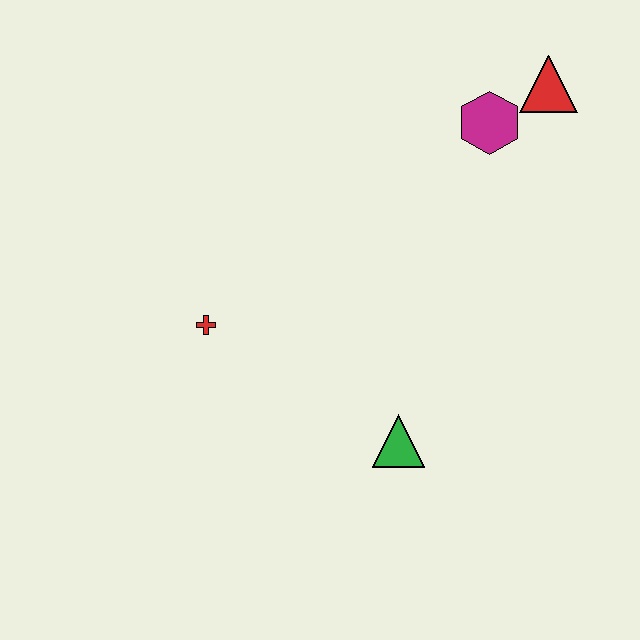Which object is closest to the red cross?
The green triangle is closest to the red cross.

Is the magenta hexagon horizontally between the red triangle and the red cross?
Yes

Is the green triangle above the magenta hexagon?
No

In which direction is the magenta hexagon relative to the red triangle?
The magenta hexagon is to the left of the red triangle.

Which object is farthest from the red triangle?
The red cross is farthest from the red triangle.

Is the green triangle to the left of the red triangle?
Yes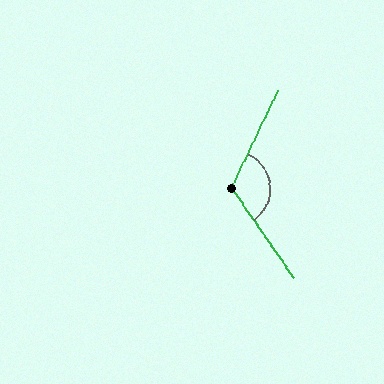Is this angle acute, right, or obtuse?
It is obtuse.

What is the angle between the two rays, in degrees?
Approximately 120 degrees.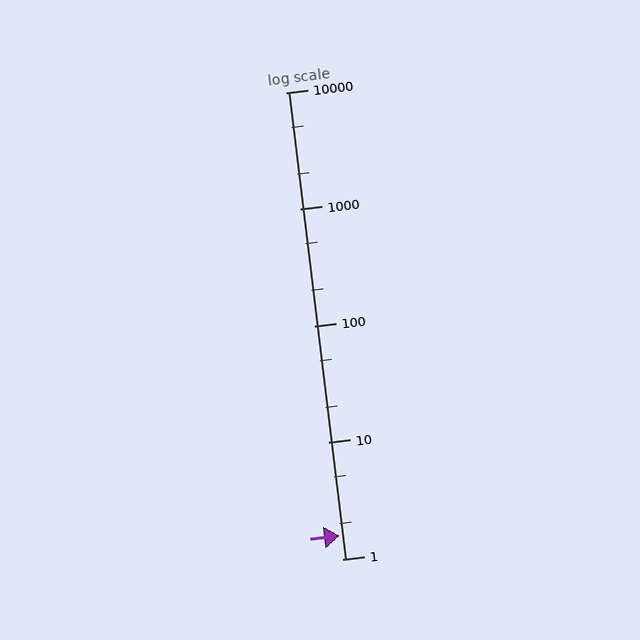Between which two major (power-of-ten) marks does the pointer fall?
The pointer is between 1 and 10.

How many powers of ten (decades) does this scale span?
The scale spans 4 decades, from 1 to 10000.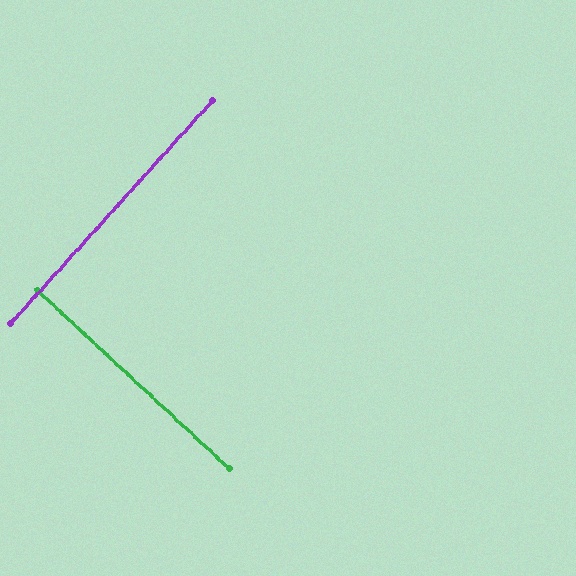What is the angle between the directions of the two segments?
Approximately 89 degrees.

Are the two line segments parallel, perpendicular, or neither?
Perpendicular — they meet at approximately 89°.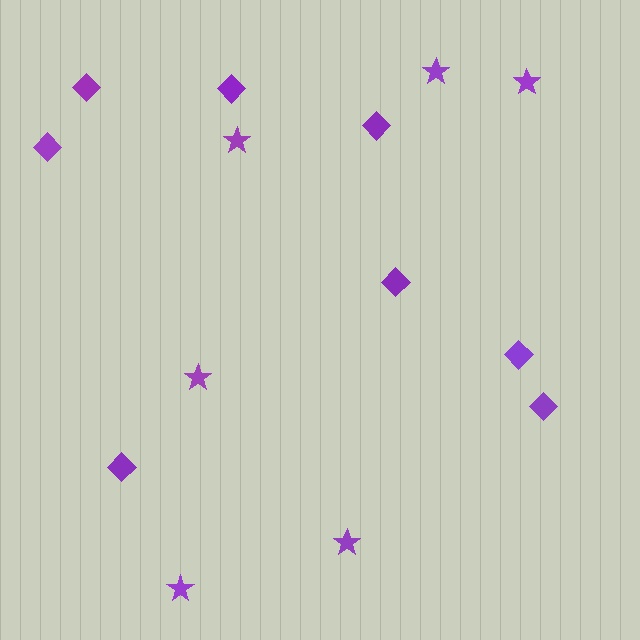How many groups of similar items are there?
There are 2 groups: one group of stars (6) and one group of diamonds (8).